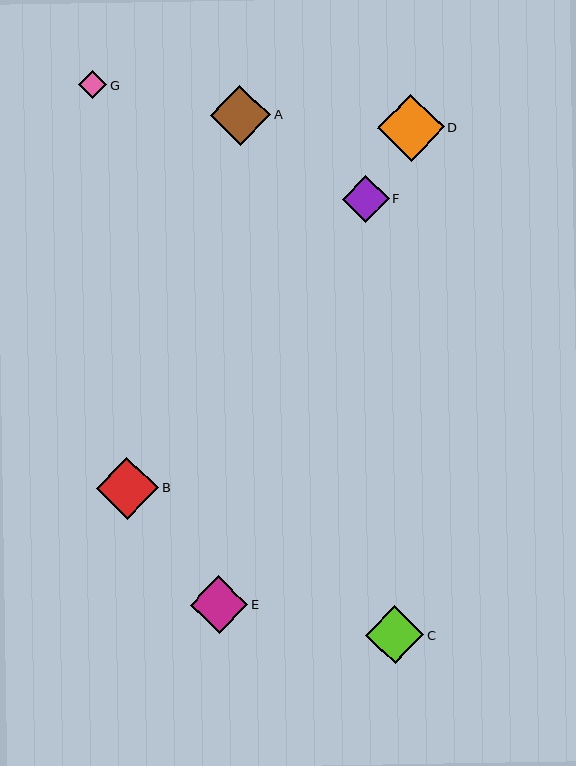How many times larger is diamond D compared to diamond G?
Diamond D is approximately 2.4 times the size of diamond G.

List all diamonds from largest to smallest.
From largest to smallest: D, B, A, C, E, F, G.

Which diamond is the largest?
Diamond D is the largest with a size of approximately 67 pixels.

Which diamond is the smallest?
Diamond G is the smallest with a size of approximately 28 pixels.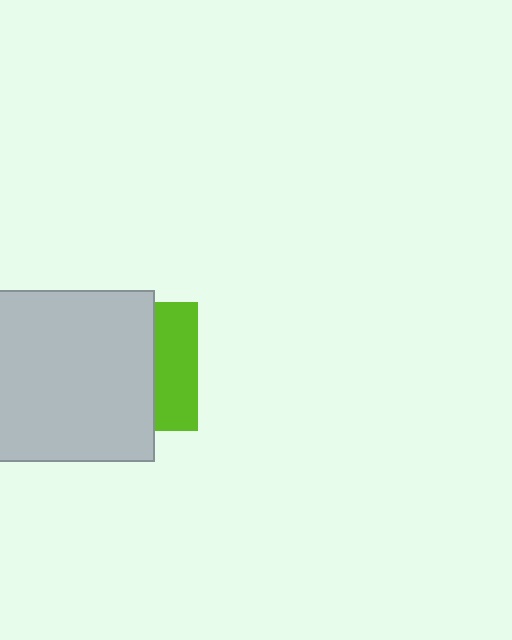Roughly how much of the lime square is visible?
A small part of it is visible (roughly 33%).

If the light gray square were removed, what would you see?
You would see the complete lime square.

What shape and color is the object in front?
The object in front is a light gray square.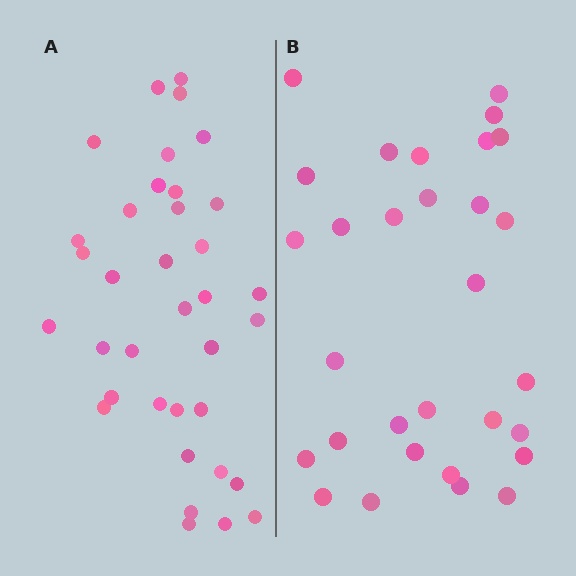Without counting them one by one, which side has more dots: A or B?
Region A (the left region) has more dots.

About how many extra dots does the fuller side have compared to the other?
Region A has about 6 more dots than region B.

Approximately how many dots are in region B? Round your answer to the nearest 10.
About 30 dots.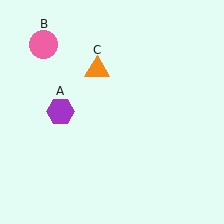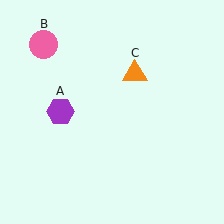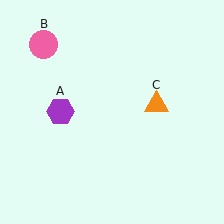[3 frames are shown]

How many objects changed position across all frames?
1 object changed position: orange triangle (object C).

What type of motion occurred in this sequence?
The orange triangle (object C) rotated clockwise around the center of the scene.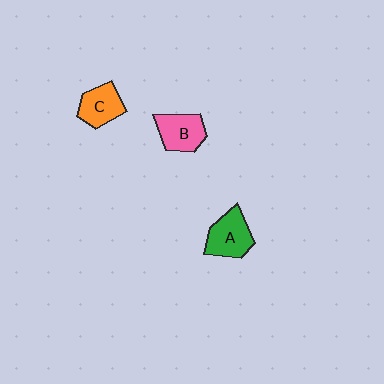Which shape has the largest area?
Shape A (green).